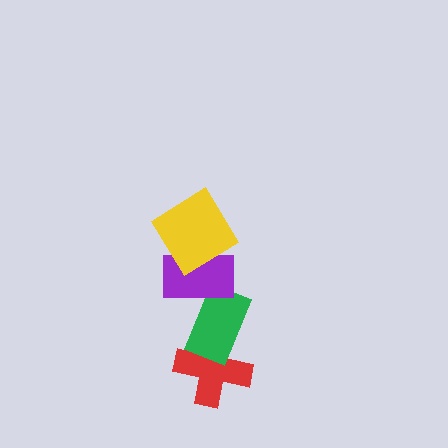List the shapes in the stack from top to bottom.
From top to bottom: the yellow diamond, the purple rectangle, the green rectangle, the red cross.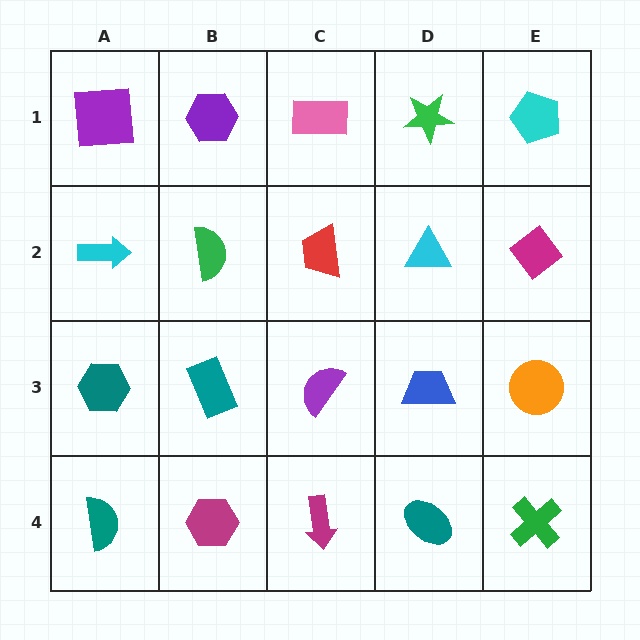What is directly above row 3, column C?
A red trapezoid.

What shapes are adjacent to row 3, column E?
A magenta diamond (row 2, column E), a green cross (row 4, column E), a blue trapezoid (row 3, column D).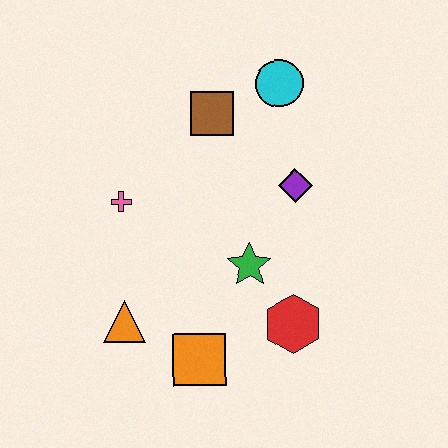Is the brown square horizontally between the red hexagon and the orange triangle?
Yes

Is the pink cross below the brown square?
Yes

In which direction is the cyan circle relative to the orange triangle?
The cyan circle is above the orange triangle.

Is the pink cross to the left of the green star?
Yes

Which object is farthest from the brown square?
The orange square is farthest from the brown square.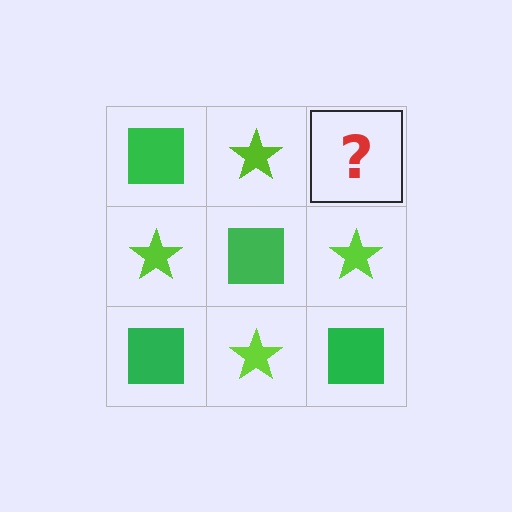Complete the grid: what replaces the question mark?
The question mark should be replaced with a green square.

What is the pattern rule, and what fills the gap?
The rule is that it alternates green square and lime star in a checkerboard pattern. The gap should be filled with a green square.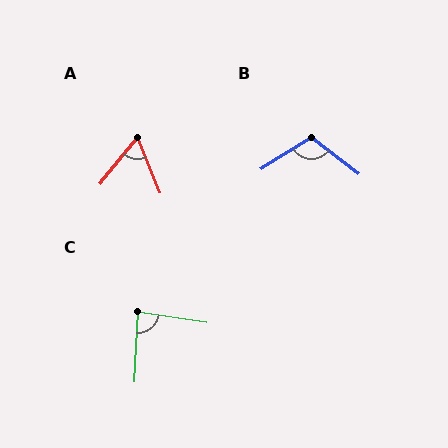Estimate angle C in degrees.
Approximately 84 degrees.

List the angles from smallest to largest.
A (61°), C (84°), B (110°).